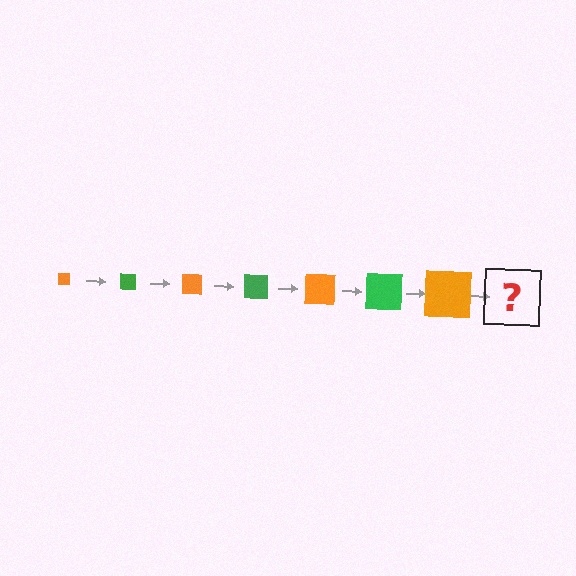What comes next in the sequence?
The next element should be a green square, larger than the previous one.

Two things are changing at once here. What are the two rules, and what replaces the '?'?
The two rules are that the square grows larger each step and the color cycles through orange and green. The '?' should be a green square, larger than the previous one.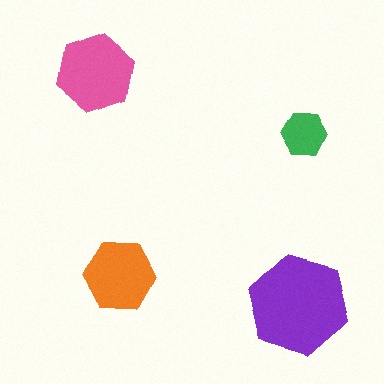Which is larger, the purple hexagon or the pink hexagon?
The purple one.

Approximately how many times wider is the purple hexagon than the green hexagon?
About 2 times wider.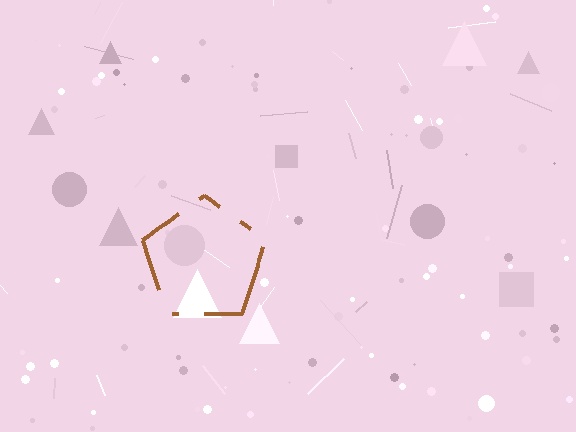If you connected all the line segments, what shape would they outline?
They would outline a pentagon.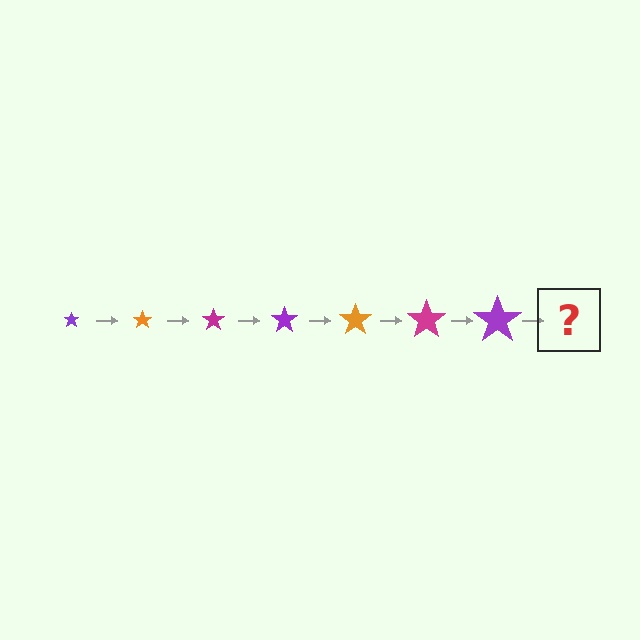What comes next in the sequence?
The next element should be an orange star, larger than the previous one.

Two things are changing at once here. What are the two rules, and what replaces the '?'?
The two rules are that the star grows larger each step and the color cycles through purple, orange, and magenta. The '?' should be an orange star, larger than the previous one.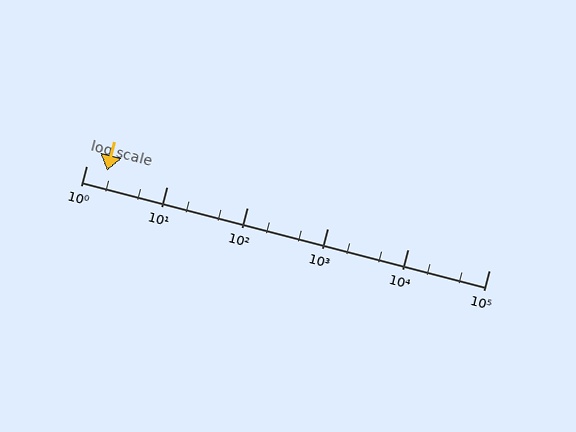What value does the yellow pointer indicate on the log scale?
The pointer indicates approximately 1.8.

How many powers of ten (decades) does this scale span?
The scale spans 5 decades, from 1 to 100000.